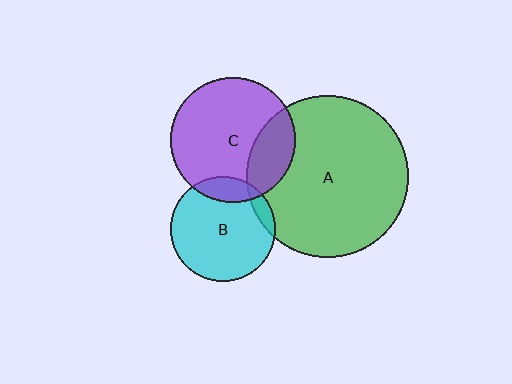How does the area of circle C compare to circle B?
Approximately 1.4 times.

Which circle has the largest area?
Circle A (green).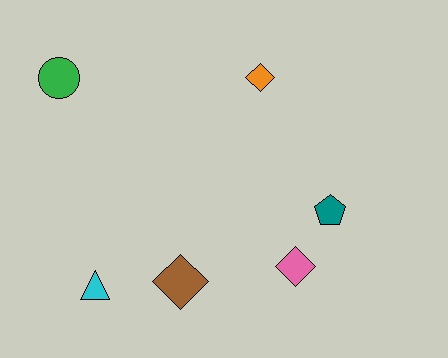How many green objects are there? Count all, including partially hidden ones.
There is 1 green object.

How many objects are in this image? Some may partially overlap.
There are 6 objects.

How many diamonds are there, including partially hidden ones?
There are 3 diamonds.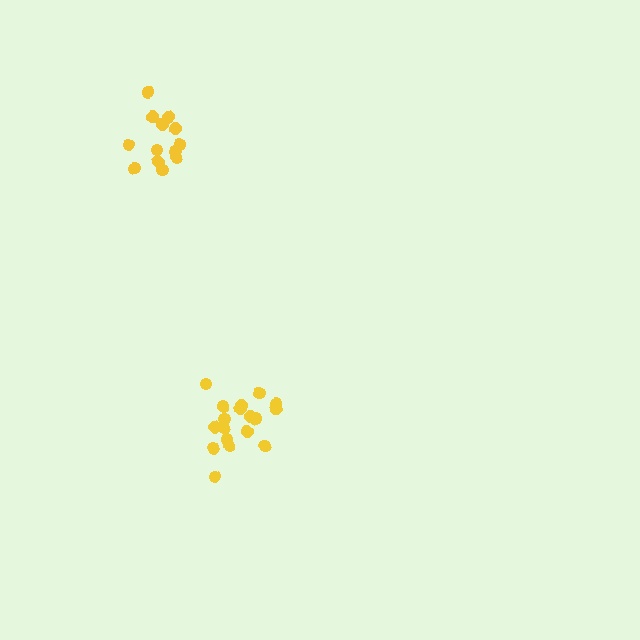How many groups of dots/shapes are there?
There are 2 groups.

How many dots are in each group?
Group 1: 13 dots, Group 2: 18 dots (31 total).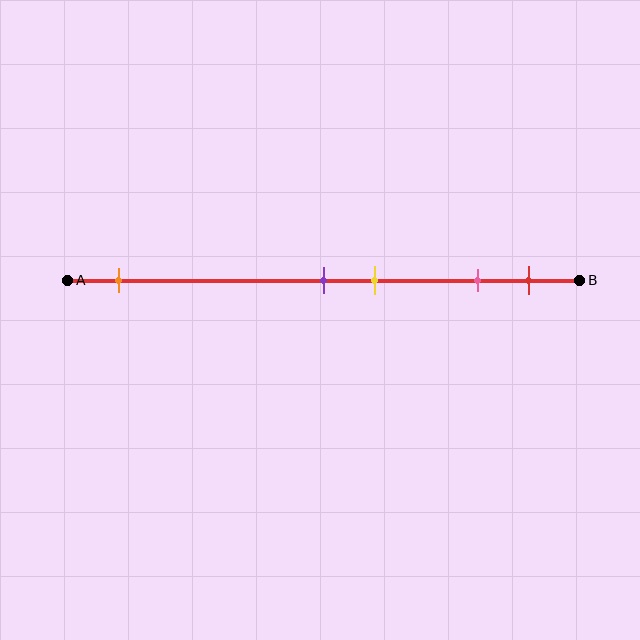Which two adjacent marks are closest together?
The purple and yellow marks are the closest adjacent pair.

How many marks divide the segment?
There are 5 marks dividing the segment.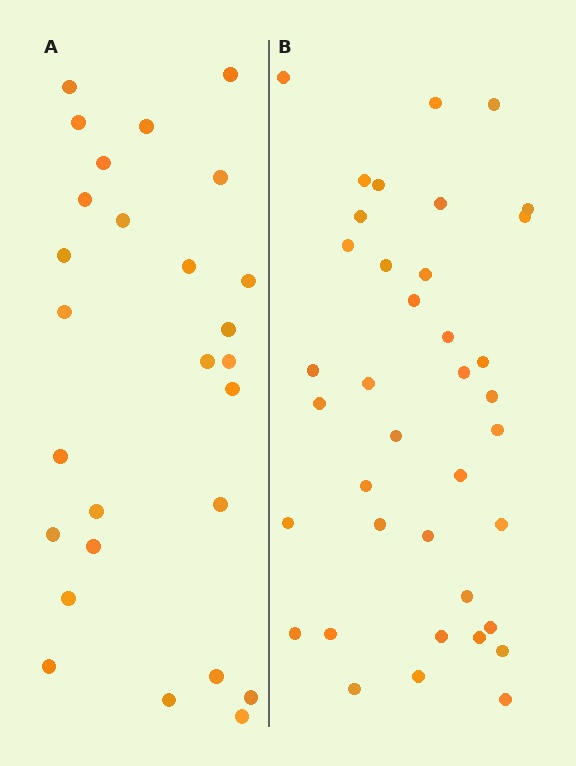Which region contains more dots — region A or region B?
Region B (the right region) has more dots.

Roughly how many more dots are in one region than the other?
Region B has roughly 12 or so more dots than region A.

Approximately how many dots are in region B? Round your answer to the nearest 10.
About 40 dots. (The exact count is 38, which rounds to 40.)